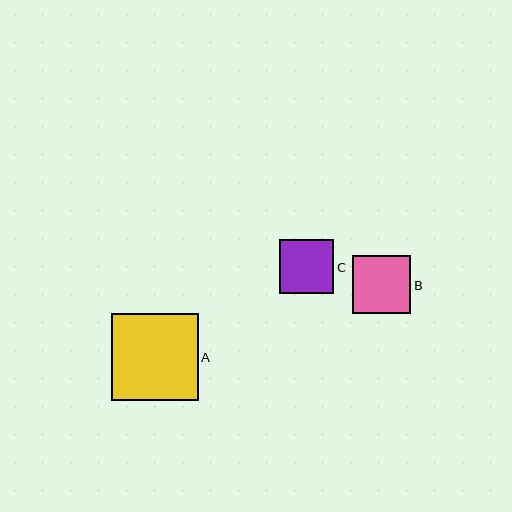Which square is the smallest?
Square C is the smallest with a size of approximately 54 pixels.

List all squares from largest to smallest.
From largest to smallest: A, B, C.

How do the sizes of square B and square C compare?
Square B and square C are approximately the same size.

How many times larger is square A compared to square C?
Square A is approximately 1.6 times the size of square C.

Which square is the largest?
Square A is the largest with a size of approximately 87 pixels.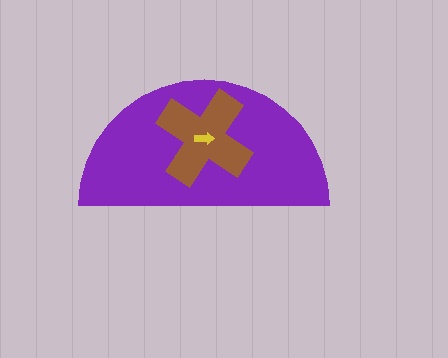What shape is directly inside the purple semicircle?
The brown cross.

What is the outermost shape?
The purple semicircle.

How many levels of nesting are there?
3.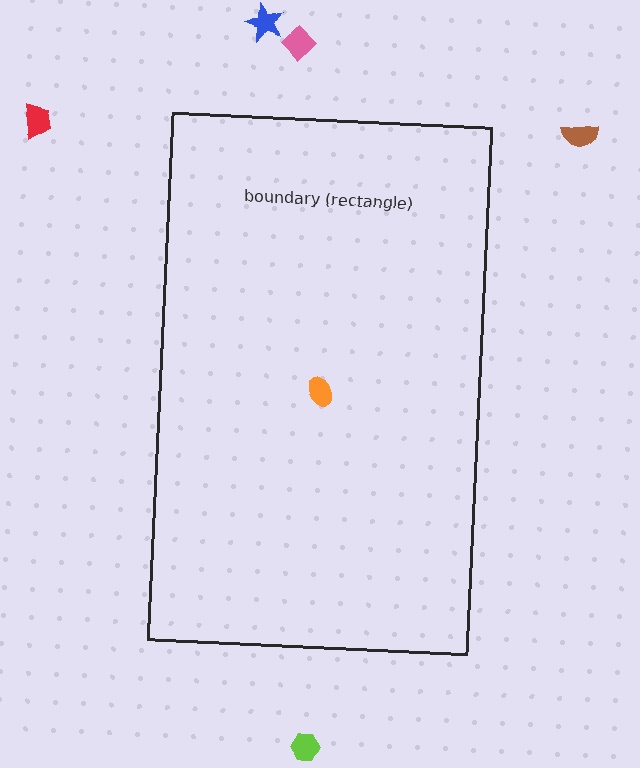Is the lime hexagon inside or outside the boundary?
Outside.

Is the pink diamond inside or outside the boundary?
Outside.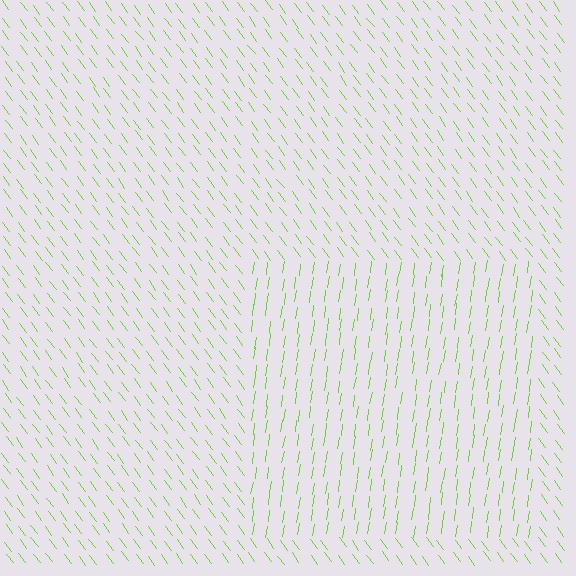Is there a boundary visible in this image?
Yes, there is a texture boundary formed by a change in line orientation.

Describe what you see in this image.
The image is filled with small lime line segments. A rectangle region in the image has lines oriented differently from the surrounding lines, creating a visible texture boundary.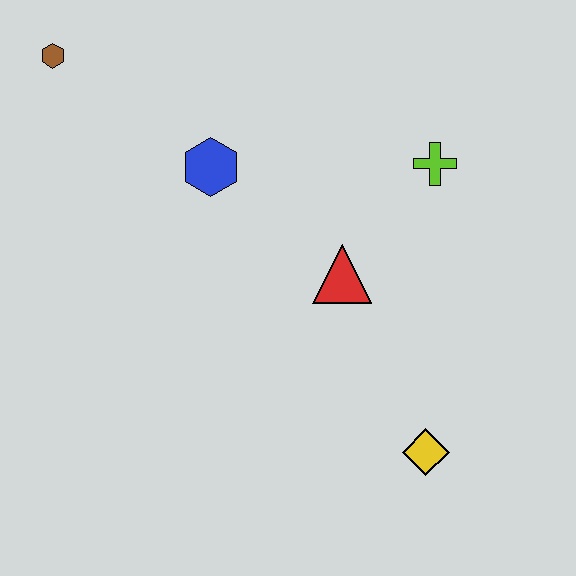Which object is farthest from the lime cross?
The brown hexagon is farthest from the lime cross.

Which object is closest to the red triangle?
The lime cross is closest to the red triangle.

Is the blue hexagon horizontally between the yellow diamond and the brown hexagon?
Yes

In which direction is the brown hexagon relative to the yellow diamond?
The brown hexagon is above the yellow diamond.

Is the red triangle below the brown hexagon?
Yes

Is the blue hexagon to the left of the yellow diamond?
Yes